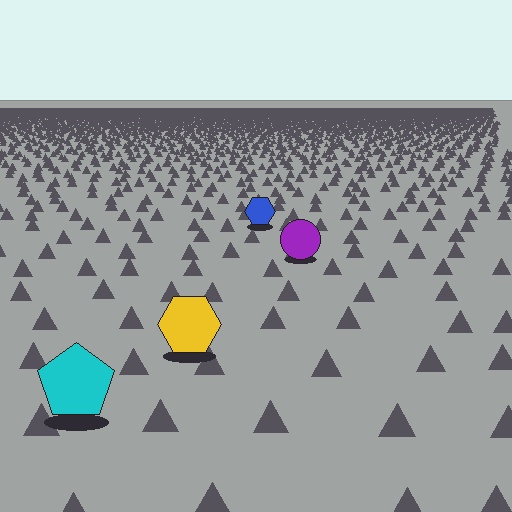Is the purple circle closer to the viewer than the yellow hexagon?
No. The yellow hexagon is closer — you can tell from the texture gradient: the ground texture is coarser near it.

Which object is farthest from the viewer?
The blue hexagon is farthest from the viewer. It appears smaller and the ground texture around it is denser.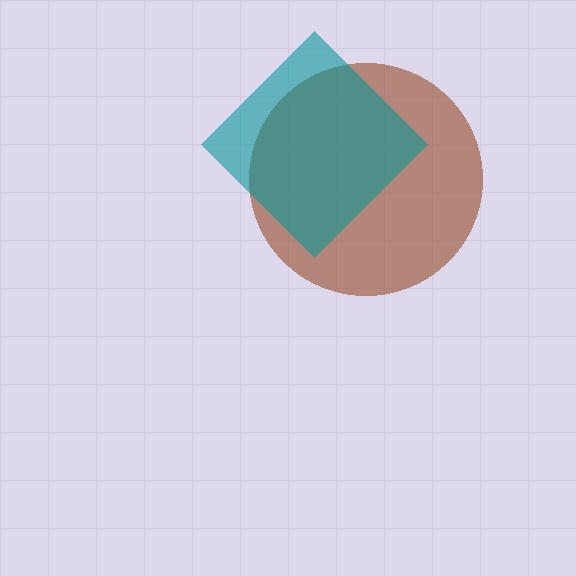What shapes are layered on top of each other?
The layered shapes are: a brown circle, a teal diamond.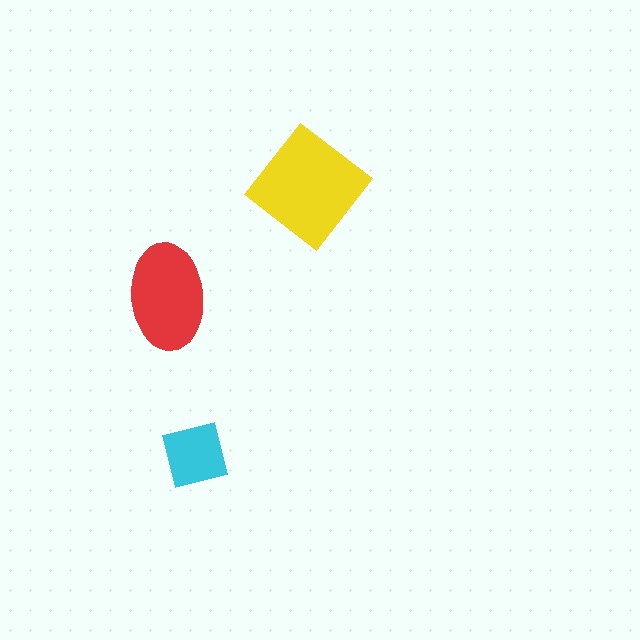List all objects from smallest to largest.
The cyan square, the red ellipse, the yellow diamond.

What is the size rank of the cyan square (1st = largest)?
3rd.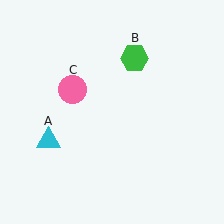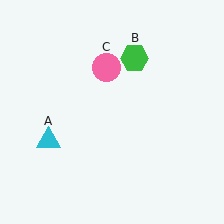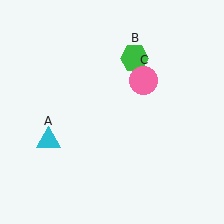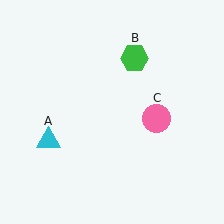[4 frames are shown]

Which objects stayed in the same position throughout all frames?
Cyan triangle (object A) and green hexagon (object B) remained stationary.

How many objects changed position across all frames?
1 object changed position: pink circle (object C).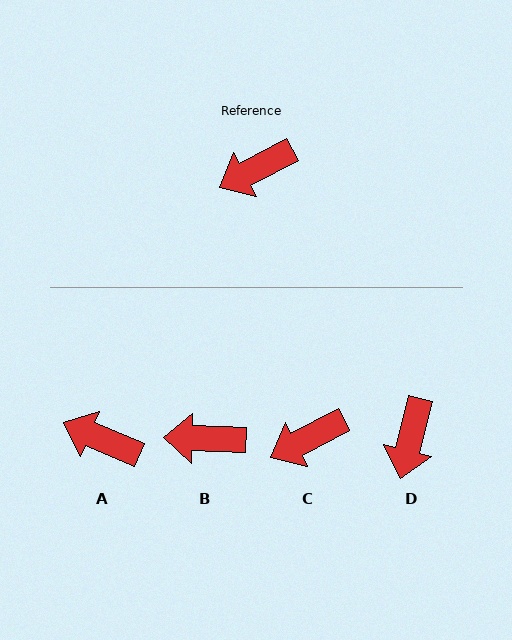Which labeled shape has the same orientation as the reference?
C.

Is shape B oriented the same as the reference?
No, it is off by about 29 degrees.